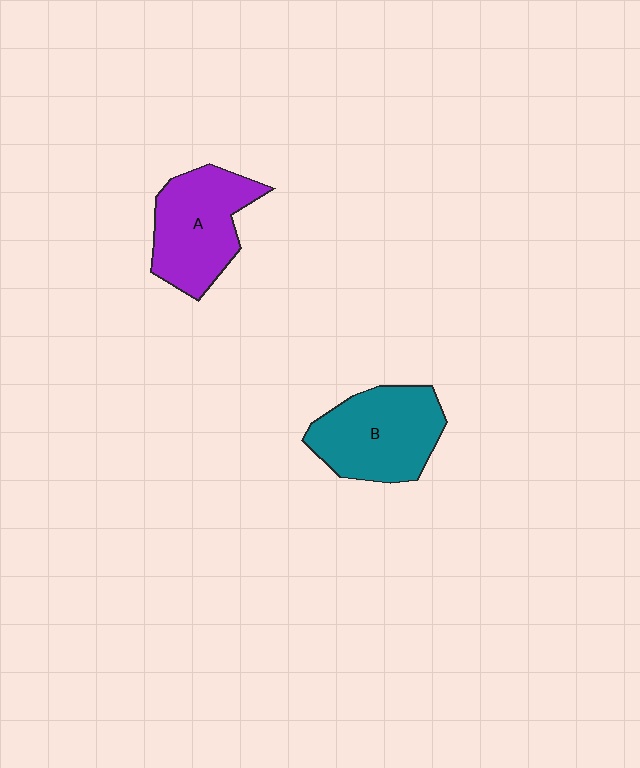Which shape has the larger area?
Shape B (teal).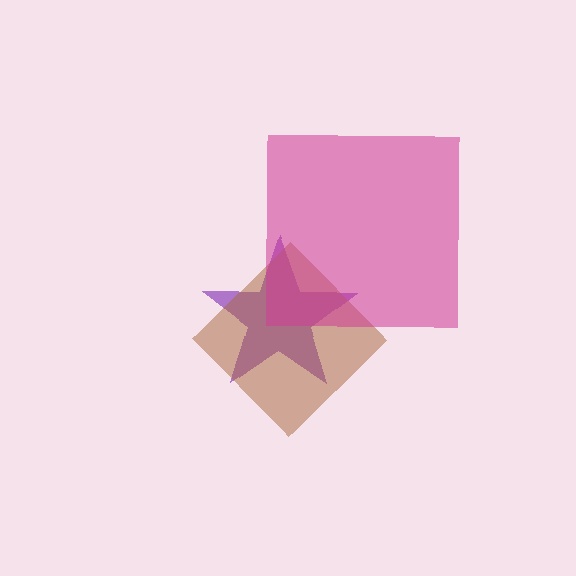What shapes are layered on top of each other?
The layered shapes are: a purple star, a brown diamond, a magenta square.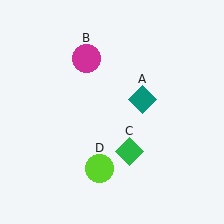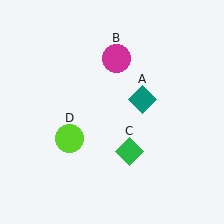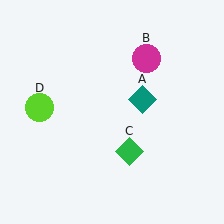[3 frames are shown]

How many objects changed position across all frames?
2 objects changed position: magenta circle (object B), lime circle (object D).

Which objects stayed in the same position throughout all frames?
Teal diamond (object A) and green diamond (object C) remained stationary.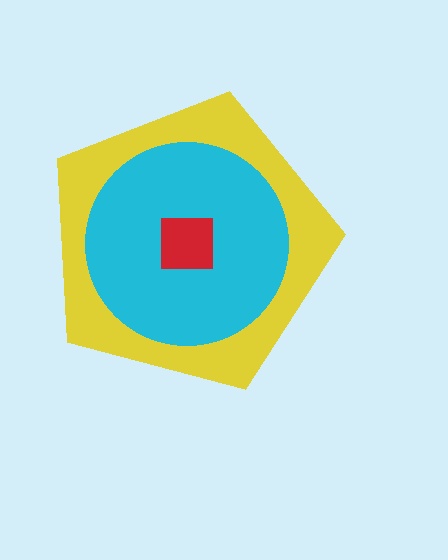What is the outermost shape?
The yellow pentagon.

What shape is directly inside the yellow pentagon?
The cyan circle.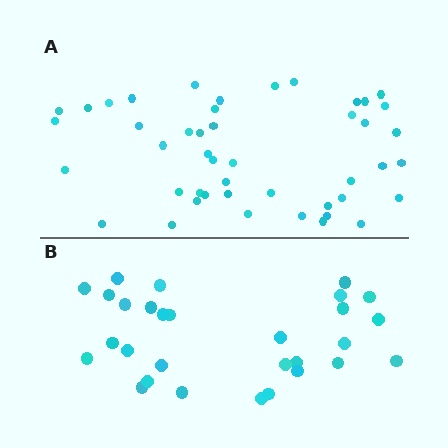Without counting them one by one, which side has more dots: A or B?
Region A (the top region) has more dots.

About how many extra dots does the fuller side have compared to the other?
Region A has approximately 15 more dots than region B.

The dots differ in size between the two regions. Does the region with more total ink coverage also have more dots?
No. Region B has more total ink coverage because its dots are larger, but region A actually contains more individual dots. Total area can be misleading — the number of items is what matters here.